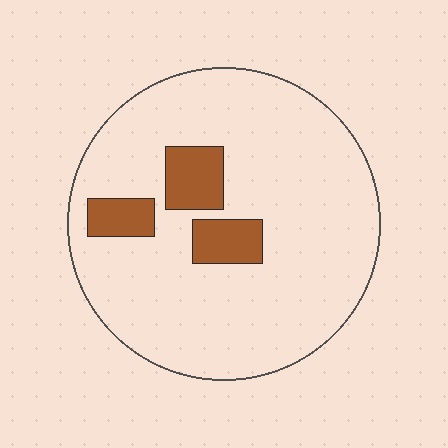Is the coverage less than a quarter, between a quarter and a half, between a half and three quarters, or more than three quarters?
Less than a quarter.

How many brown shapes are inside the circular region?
3.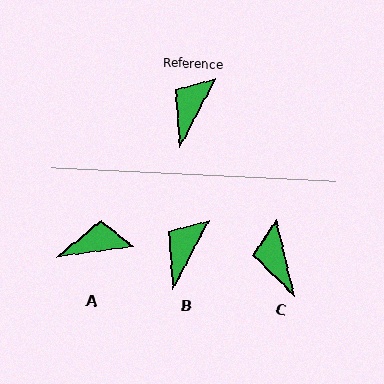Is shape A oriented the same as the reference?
No, it is off by about 55 degrees.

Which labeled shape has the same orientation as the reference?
B.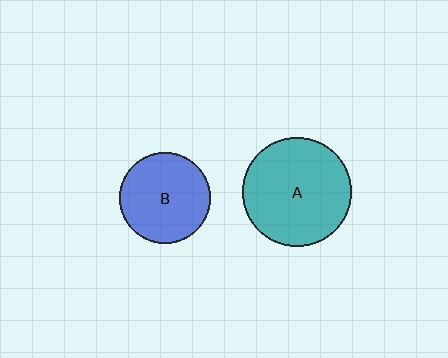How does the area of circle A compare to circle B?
Approximately 1.4 times.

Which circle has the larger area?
Circle A (teal).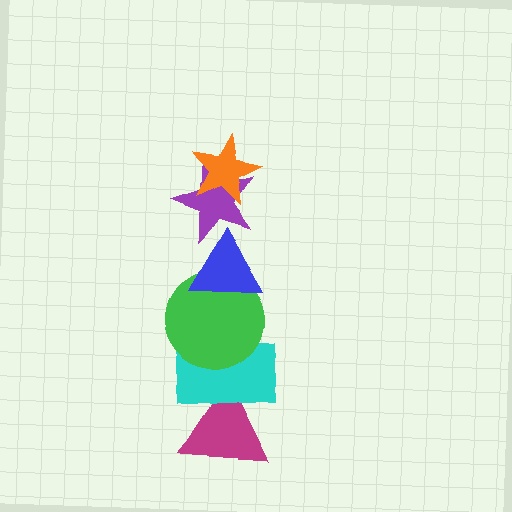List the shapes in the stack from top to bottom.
From top to bottom: the orange star, the purple star, the blue triangle, the green circle, the cyan rectangle, the magenta triangle.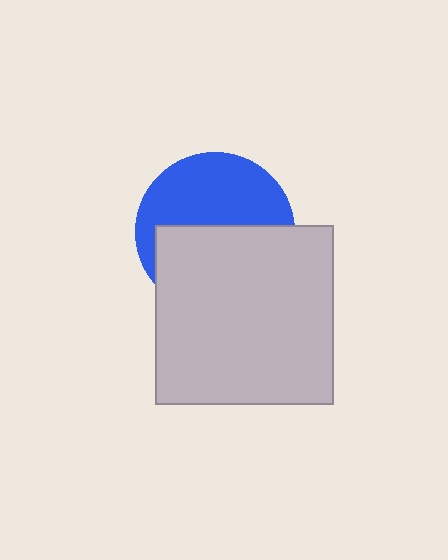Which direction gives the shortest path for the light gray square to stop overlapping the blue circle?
Moving down gives the shortest separation.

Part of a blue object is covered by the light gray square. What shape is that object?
It is a circle.